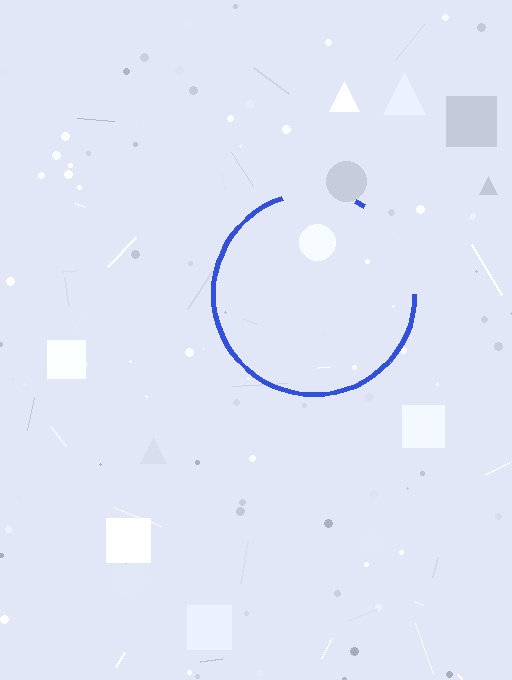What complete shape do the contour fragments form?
The contour fragments form a circle.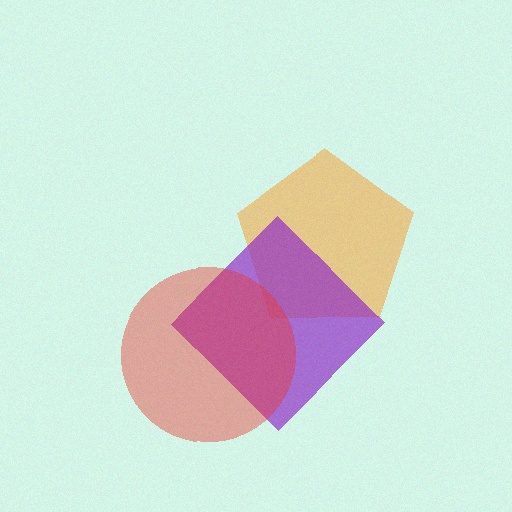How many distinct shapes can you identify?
There are 3 distinct shapes: an orange pentagon, a purple diamond, a red circle.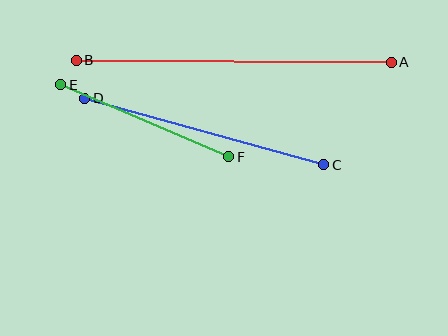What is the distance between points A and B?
The distance is approximately 315 pixels.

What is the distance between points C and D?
The distance is approximately 248 pixels.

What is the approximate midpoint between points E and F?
The midpoint is at approximately (145, 121) pixels.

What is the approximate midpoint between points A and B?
The midpoint is at approximately (234, 61) pixels.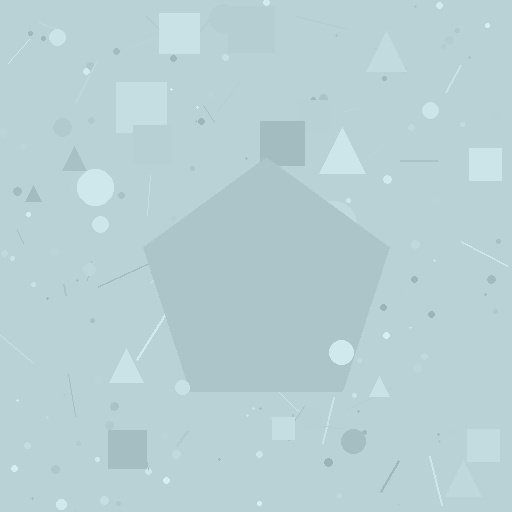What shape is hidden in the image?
A pentagon is hidden in the image.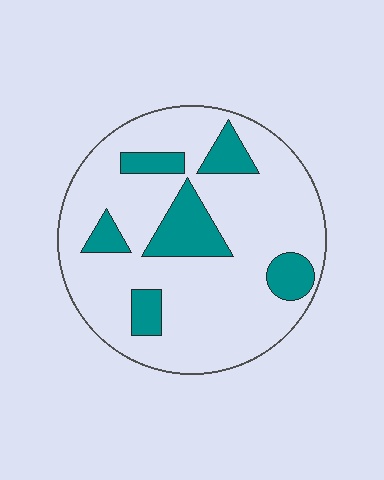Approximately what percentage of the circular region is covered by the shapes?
Approximately 20%.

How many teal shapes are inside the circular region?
6.